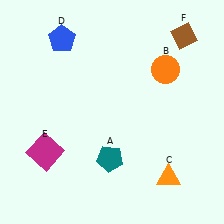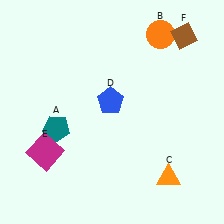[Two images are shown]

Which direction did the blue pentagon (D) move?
The blue pentagon (D) moved down.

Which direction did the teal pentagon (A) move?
The teal pentagon (A) moved left.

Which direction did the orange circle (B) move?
The orange circle (B) moved up.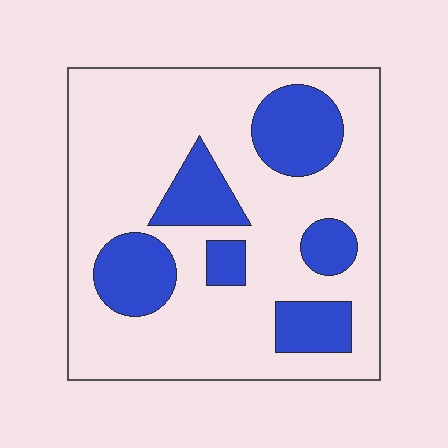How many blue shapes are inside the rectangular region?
6.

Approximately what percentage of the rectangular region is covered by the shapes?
Approximately 25%.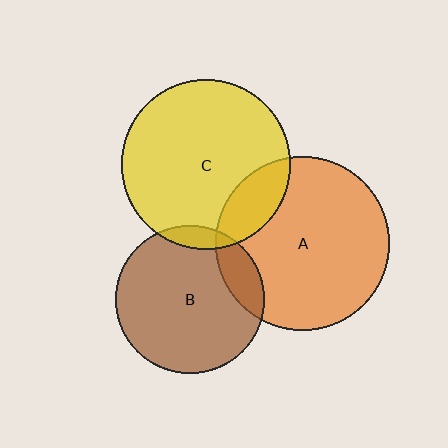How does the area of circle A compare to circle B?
Approximately 1.4 times.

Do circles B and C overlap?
Yes.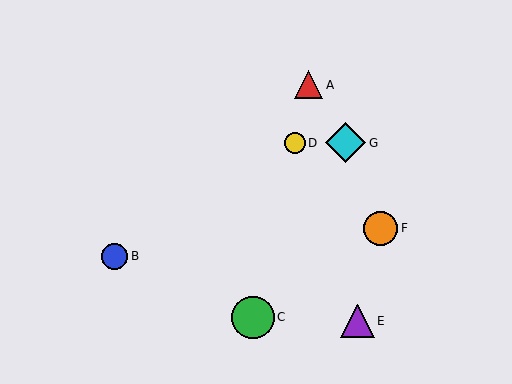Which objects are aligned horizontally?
Objects D, G are aligned horizontally.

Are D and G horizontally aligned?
Yes, both are at y≈143.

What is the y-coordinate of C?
Object C is at y≈317.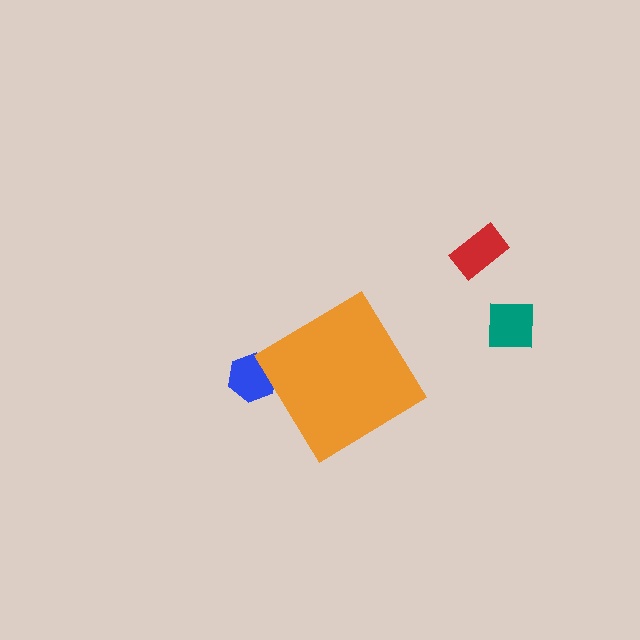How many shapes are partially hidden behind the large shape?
1 shape is partially hidden.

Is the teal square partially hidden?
No, the teal square is fully visible.